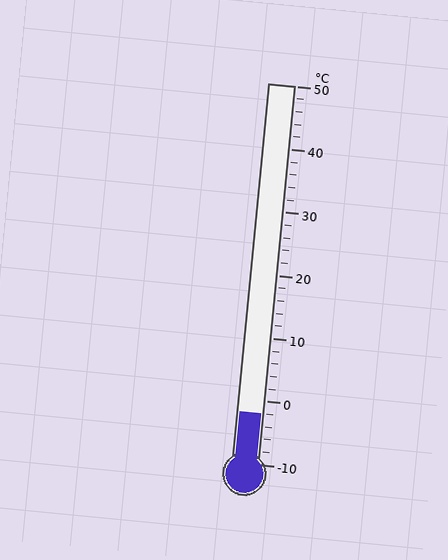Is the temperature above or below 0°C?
The temperature is below 0°C.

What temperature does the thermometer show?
The thermometer shows approximately -2°C.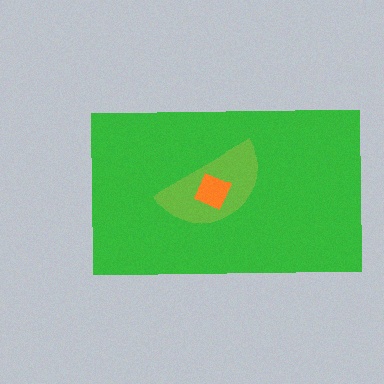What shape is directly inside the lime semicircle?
The orange diamond.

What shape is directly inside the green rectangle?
The lime semicircle.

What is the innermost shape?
The orange diamond.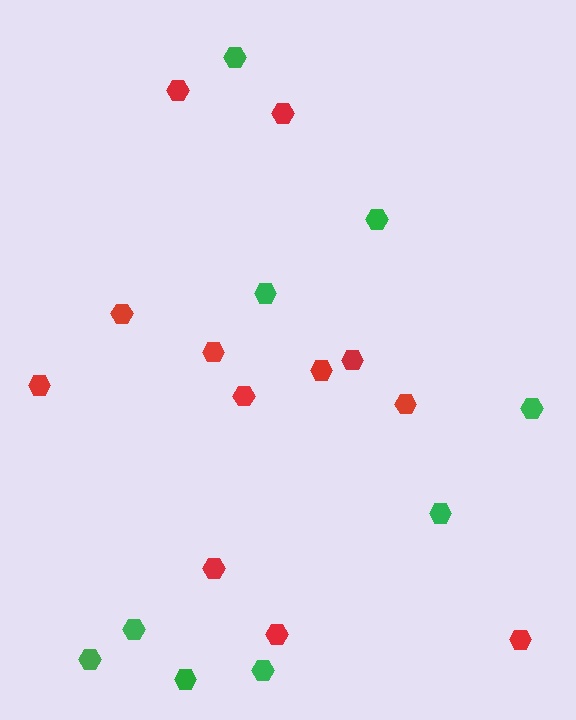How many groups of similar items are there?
There are 2 groups: one group of green hexagons (9) and one group of red hexagons (12).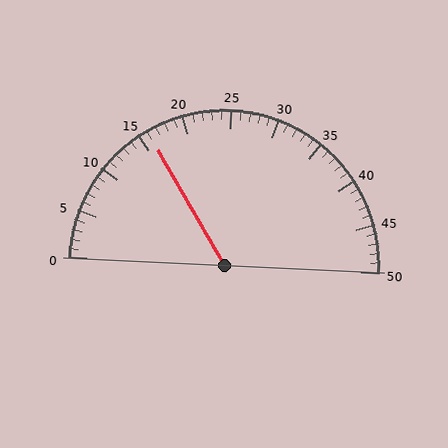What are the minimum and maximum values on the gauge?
The gauge ranges from 0 to 50.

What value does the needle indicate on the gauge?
The needle indicates approximately 16.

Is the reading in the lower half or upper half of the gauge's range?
The reading is in the lower half of the range (0 to 50).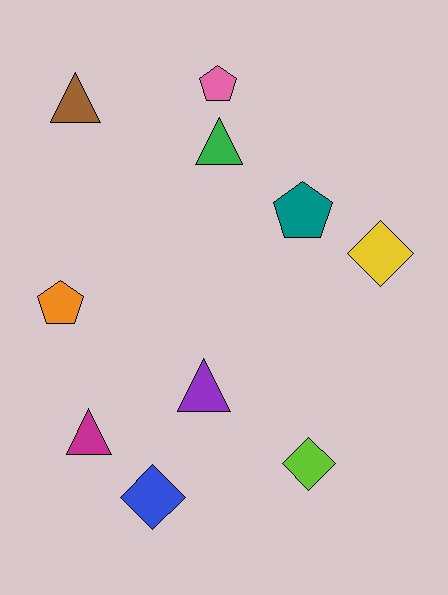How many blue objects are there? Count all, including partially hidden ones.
There is 1 blue object.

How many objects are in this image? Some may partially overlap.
There are 10 objects.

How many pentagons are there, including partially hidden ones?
There are 3 pentagons.